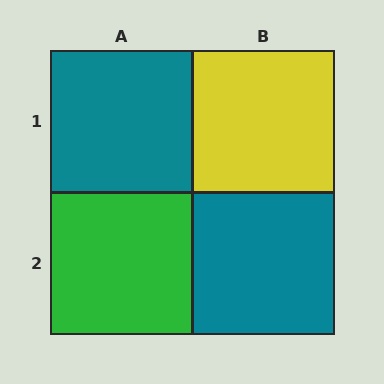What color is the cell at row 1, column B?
Yellow.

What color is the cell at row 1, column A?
Teal.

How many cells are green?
1 cell is green.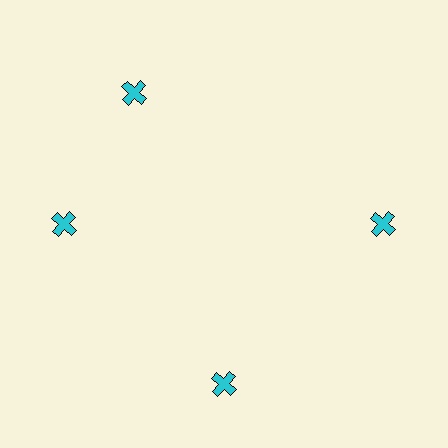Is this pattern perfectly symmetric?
No. The 4 cyan crosses are arranged in a ring, but one element near the 12 o'clock position is rotated out of alignment along the ring, breaking the 4-fold rotational symmetry.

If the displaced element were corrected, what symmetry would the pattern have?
It would have 4-fold rotational symmetry — the pattern would map onto itself every 90 degrees.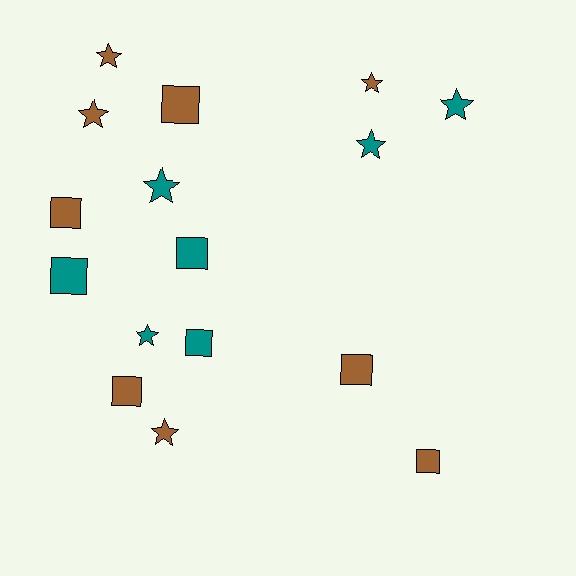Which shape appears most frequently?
Square, with 8 objects.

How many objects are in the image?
There are 16 objects.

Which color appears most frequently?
Brown, with 9 objects.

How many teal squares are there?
There are 3 teal squares.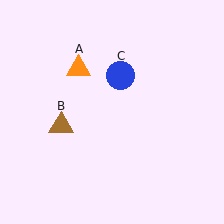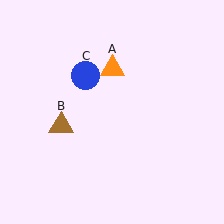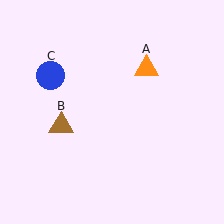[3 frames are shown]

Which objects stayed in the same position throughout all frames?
Brown triangle (object B) remained stationary.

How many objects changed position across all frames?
2 objects changed position: orange triangle (object A), blue circle (object C).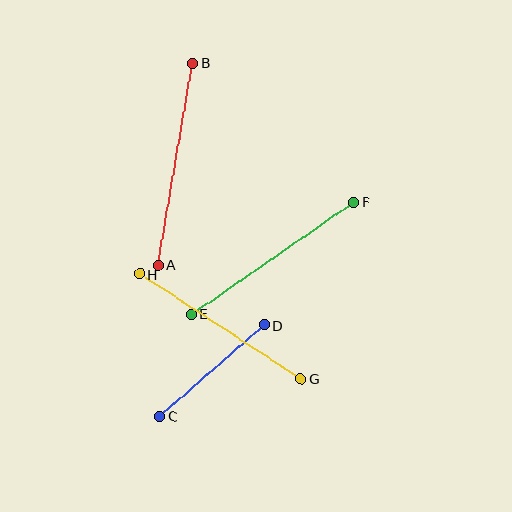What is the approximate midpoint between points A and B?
The midpoint is at approximately (175, 164) pixels.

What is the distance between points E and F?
The distance is approximately 197 pixels.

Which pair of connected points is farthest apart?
Points A and B are farthest apart.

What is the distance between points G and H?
The distance is approximately 192 pixels.